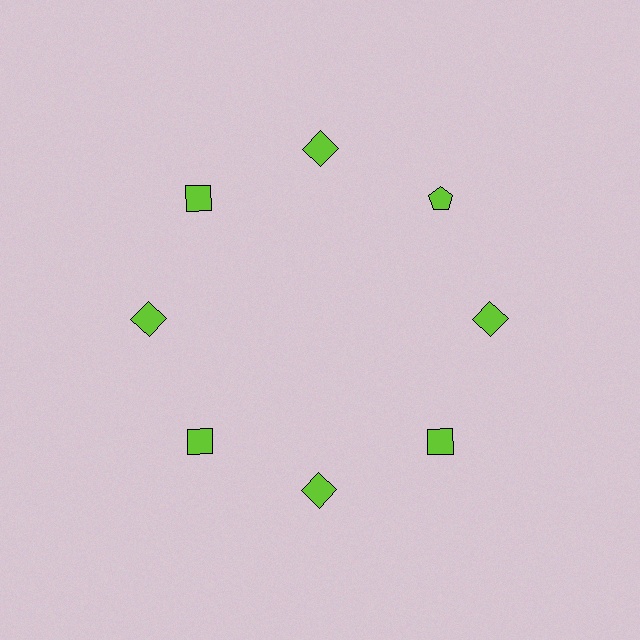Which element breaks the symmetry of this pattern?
The lime pentagon at roughly the 2 o'clock position breaks the symmetry. All other shapes are lime squares.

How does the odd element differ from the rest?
It has a different shape: pentagon instead of square.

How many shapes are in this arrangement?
There are 8 shapes arranged in a ring pattern.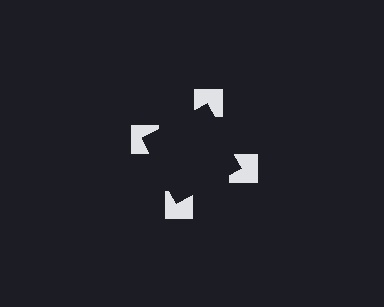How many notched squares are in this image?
There are 4 — one at each vertex of the illusory square.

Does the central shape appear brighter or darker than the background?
It typically appears slightly darker than the background, even though no actual brightness change is drawn.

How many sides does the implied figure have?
4 sides.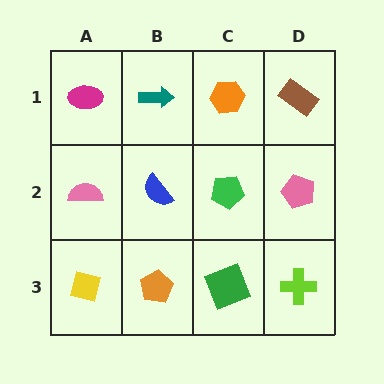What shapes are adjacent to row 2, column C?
An orange hexagon (row 1, column C), a green square (row 3, column C), a blue semicircle (row 2, column B), a pink pentagon (row 2, column D).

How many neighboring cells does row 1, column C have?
3.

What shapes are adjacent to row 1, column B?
A blue semicircle (row 2, column B), a magenta ellipse (row 1, column A), an orange hexagon (row 1, column C).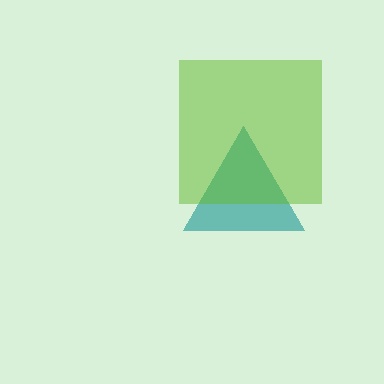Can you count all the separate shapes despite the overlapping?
Yes, there are 2 separate shapes.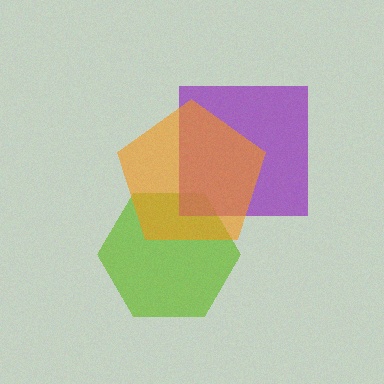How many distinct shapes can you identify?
There are 3 distinct shapes: a lime hexagon, a purple square, an orange pentagon.